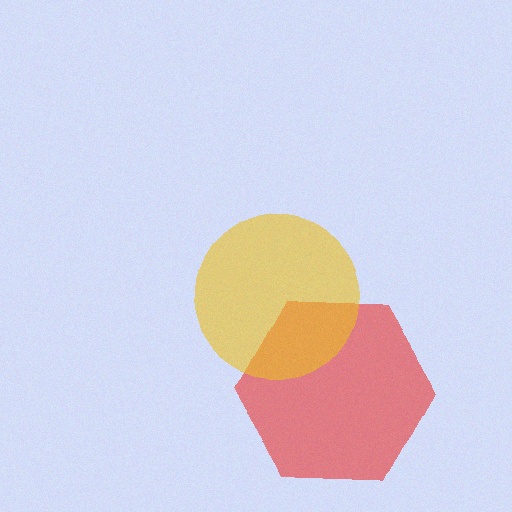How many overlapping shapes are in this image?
There are 2 overlapping shapes in the image.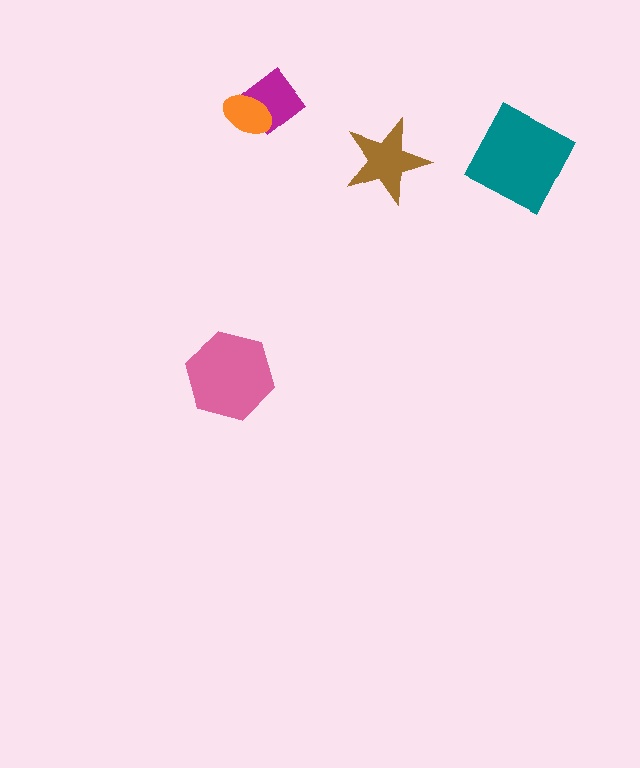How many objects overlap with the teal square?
0 objects overlap with the teal square.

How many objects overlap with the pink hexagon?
0 objects overlap with the pink hexagon.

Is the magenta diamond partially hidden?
Yes, it is partially covered by another shape.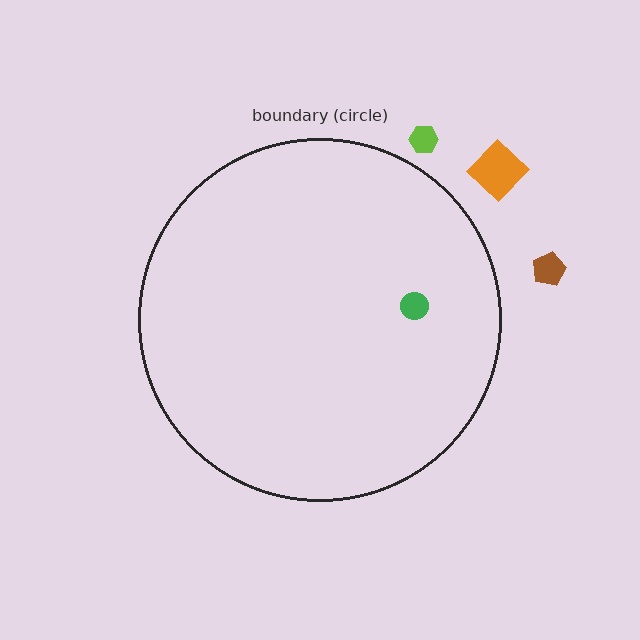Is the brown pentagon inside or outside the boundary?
Outside.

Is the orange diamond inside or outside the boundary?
Outside.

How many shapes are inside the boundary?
1 inside, 3 outside.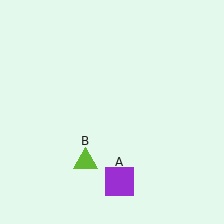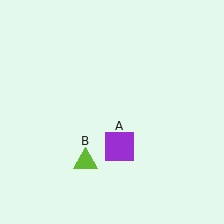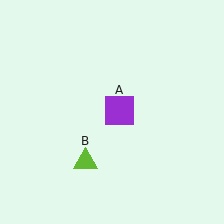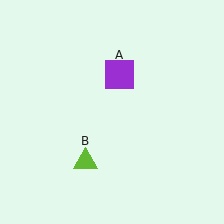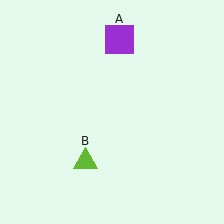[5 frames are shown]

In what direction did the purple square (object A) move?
The purple square (object A) moved up.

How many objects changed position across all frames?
1 object changed position: purple square (object A).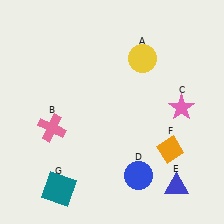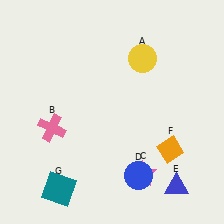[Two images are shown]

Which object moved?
The pink star (C) moved down.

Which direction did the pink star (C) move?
The pink star (C) moved down.